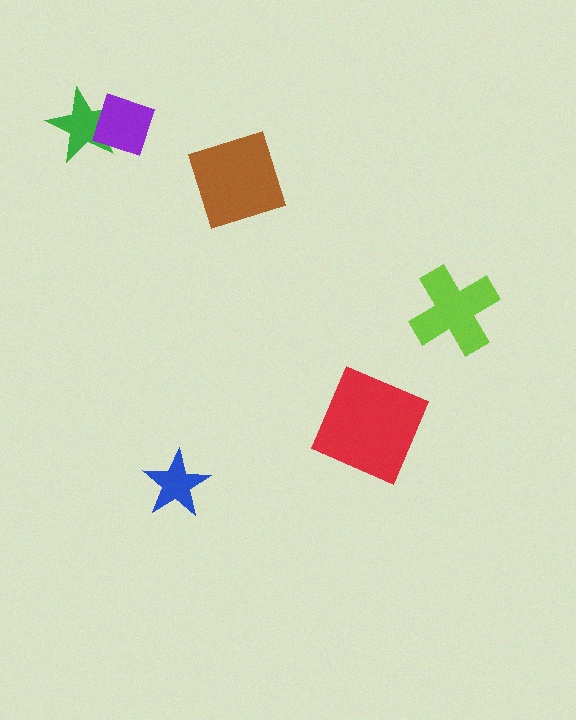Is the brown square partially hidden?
No, no other shape covers it.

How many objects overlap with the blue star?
0 objects overlap with the blue star.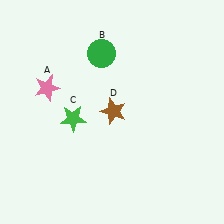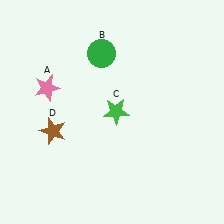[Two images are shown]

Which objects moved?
The objects that moved are: the green star (C), the brown star (D).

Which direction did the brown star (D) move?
The brown star (D) moved left.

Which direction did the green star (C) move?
The green star (C) moved right.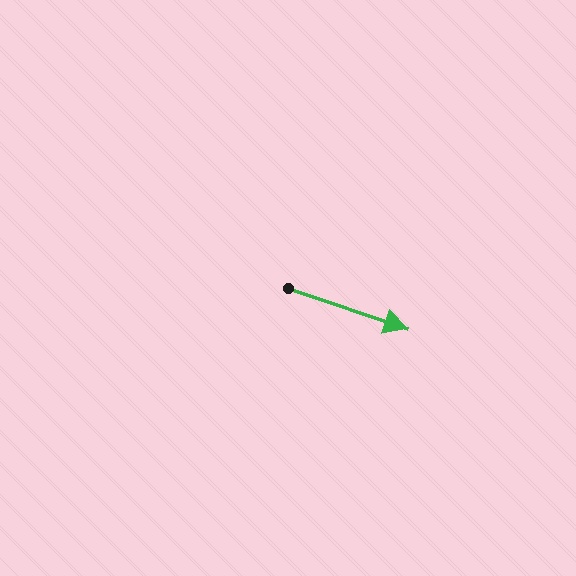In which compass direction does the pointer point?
East.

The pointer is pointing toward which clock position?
Roughly 4 o'clock.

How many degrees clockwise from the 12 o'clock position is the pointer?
Approximately 109 degrees.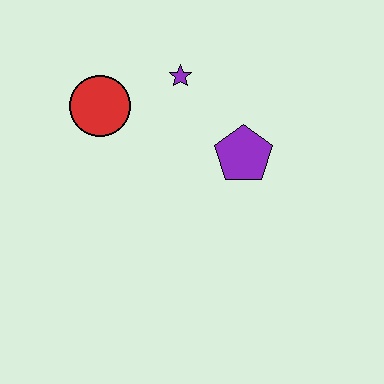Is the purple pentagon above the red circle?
No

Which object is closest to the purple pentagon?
The purple star is closest to the purple pentagon.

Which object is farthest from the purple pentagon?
The red circle is farthest from the purple pentagon.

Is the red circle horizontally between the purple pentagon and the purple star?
No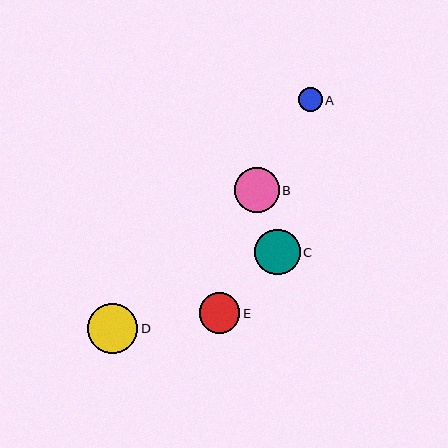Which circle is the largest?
Circle D is the largest with a size of approximately 50 pixels.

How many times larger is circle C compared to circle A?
Circle C is approximately 1.9 times the size of circle A.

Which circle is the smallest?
Circle A is the smallest with a size of approximately 24 pixels.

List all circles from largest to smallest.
From largest to smallest: D, C, B, E, A.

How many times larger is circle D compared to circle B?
Circle D is approximately 1.1 times the size of circle B.